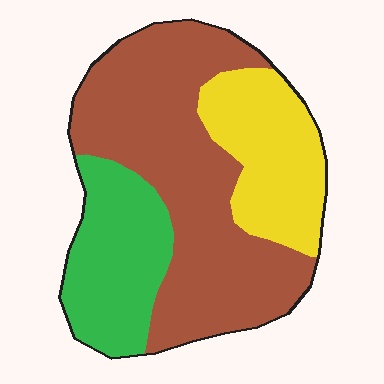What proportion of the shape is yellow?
Yellow takes up about one quarter (1/4) of the shape.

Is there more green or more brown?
Brown.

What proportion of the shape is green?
Green covers about 25% of the shape.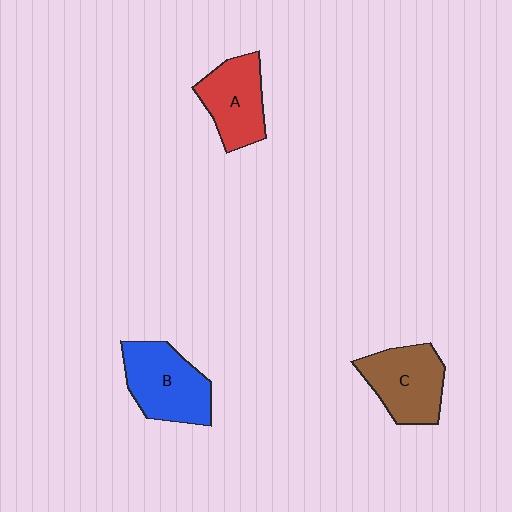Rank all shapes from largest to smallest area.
From largest to smallest: B (blue), C (brown), A (red).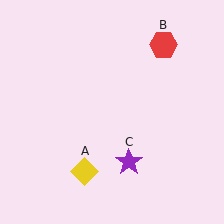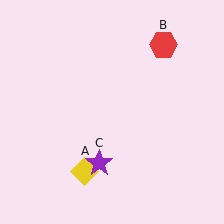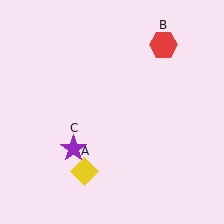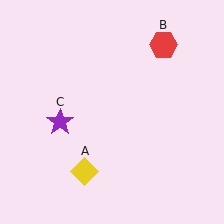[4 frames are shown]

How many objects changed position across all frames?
1 object changed position: purple star (object C).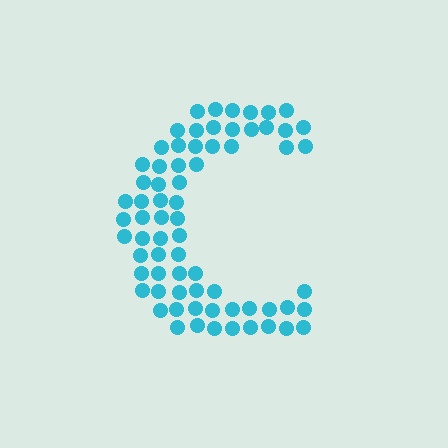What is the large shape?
The large shape is the letter C.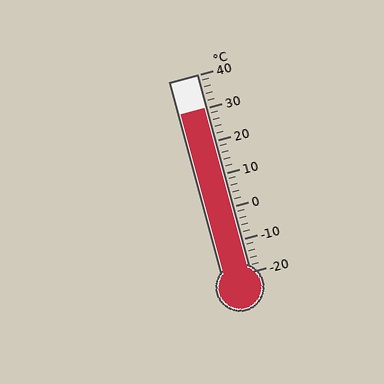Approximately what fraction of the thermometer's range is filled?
The thermometer is filled to approximately 85% of its range.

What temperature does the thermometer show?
The thermometer shows approximately 30°C.